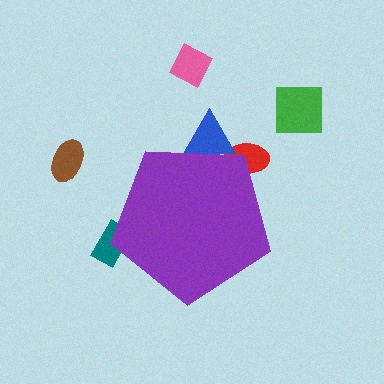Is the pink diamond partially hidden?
No, the pink diamond is fully visible.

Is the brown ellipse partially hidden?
No, the brown ellipse is fully visible.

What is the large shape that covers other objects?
A purple pentagon.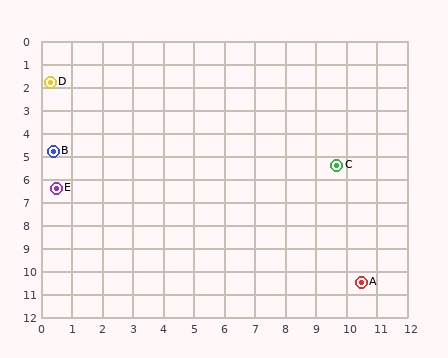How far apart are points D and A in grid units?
Points D and A are about 13.4 grid units apart.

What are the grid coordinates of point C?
Point C is at approximately (9.7, 5.4).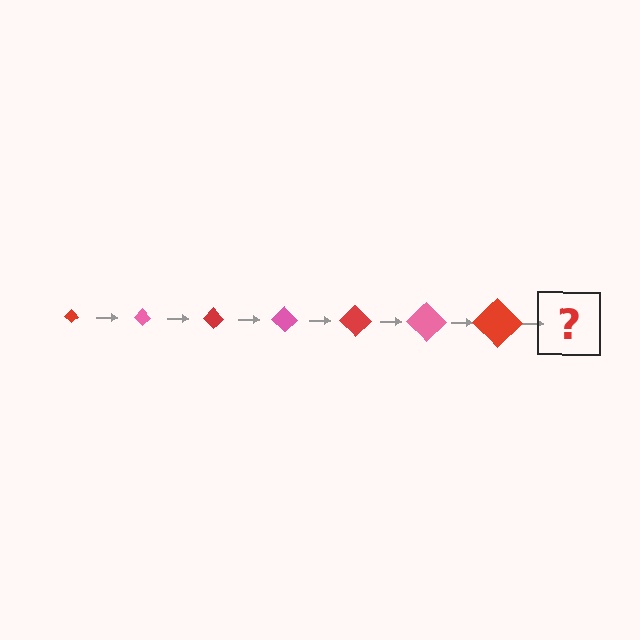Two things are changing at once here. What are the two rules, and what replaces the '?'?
The two rules are that the diamond grows larger each step and the color cycles through red and pink. The '?' should be a pink diamond, larger than the previous one.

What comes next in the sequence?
The next element should be a pink diamond, larger than the previous one.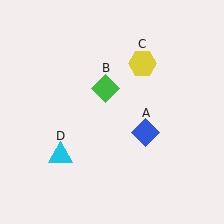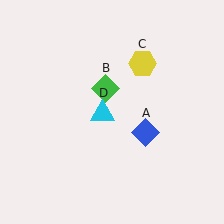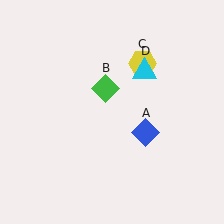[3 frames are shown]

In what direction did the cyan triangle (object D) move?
The cyan triangle (object D) moved up and to the right.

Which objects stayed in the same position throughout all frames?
Blue diamond (object A) and green diamond (object B) and yellow hexagon (object C) remained stationary.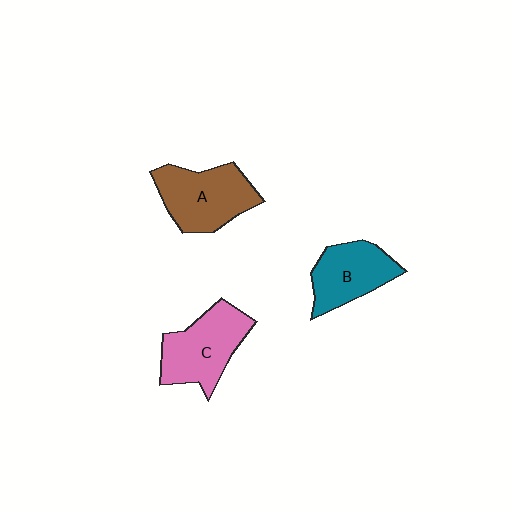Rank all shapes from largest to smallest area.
From largest to smallest: A (brown), C (pink), B (teal).